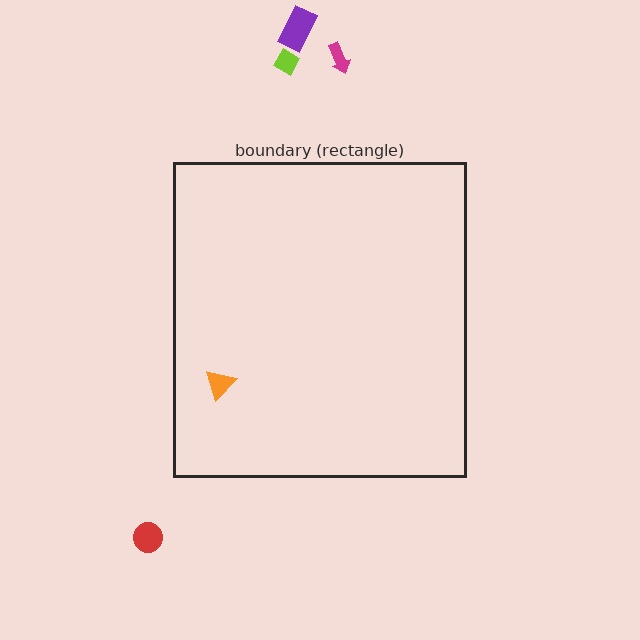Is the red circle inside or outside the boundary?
Outside.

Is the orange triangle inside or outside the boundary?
Inside.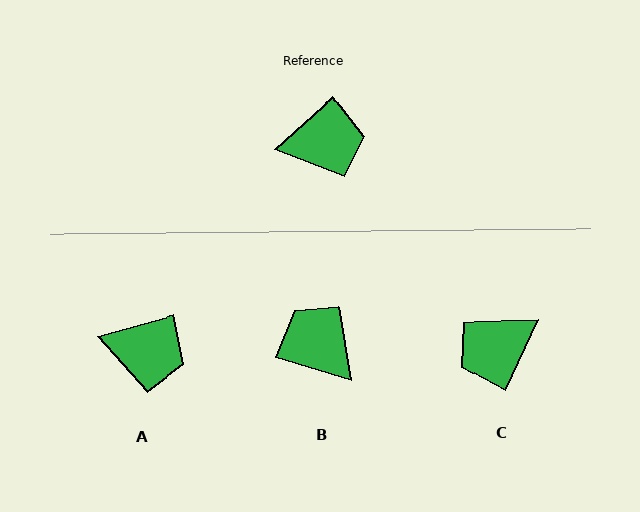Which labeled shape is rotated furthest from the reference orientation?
C, about 157 degrees away.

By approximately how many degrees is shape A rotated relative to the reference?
Approximately 27 degrees clockwise.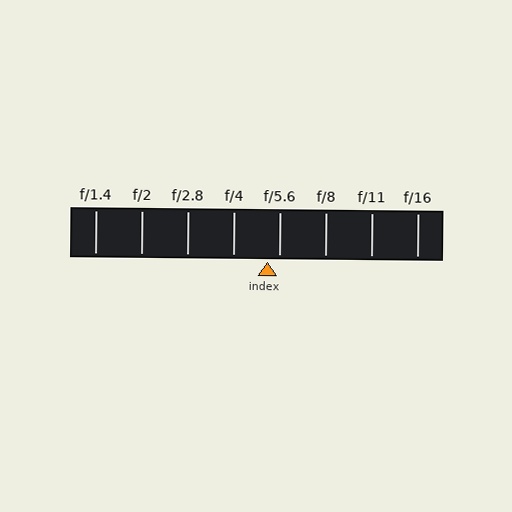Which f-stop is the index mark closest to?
The index mark is closest to f/5.6.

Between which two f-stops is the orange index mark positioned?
The index mark is between f/4 and f/5.6.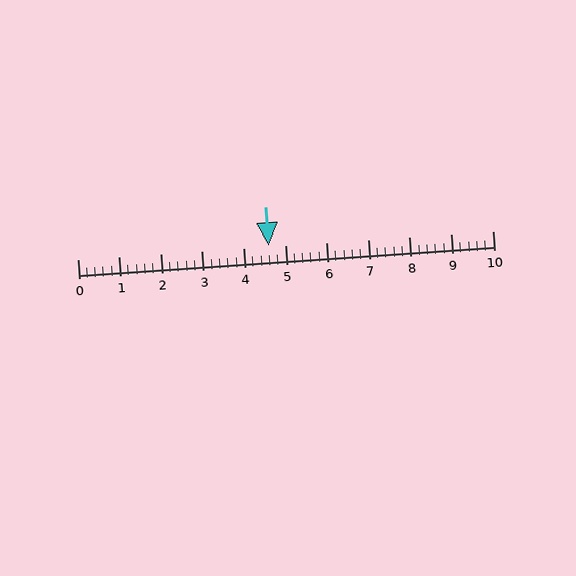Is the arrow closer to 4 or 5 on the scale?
The arrow is closer to 5.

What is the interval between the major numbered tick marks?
The major tick marks are spaced 1 units apart.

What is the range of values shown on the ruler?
The ruler shows values from 0 to 10.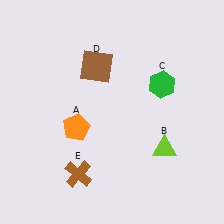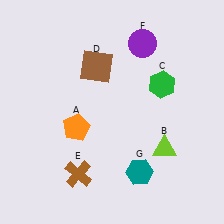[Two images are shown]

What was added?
A purple circle (F), a teal hexagon (G) were added in Image 2.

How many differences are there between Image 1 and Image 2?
There are 2 differences between the two images.